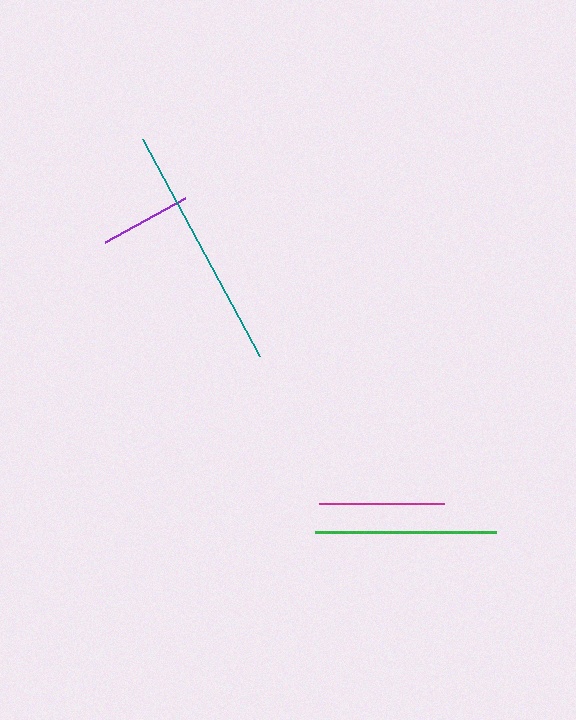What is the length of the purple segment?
The purple segment is approximately 91 pixels long.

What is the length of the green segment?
The green segment is approximately 181 pixels long.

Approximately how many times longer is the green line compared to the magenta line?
The green line is approximately 1.5 times the length of the magenta line.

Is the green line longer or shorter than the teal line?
The teal line is longer than the green line.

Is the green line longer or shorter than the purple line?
The green line is longer than the purple line.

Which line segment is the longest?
The teal line is the longest at approximately 246 pixels.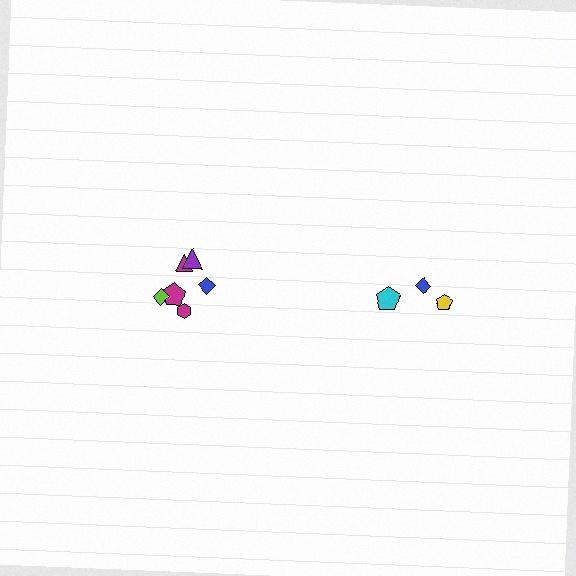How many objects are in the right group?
There are 3 objects.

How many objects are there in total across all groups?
There are 9 objects.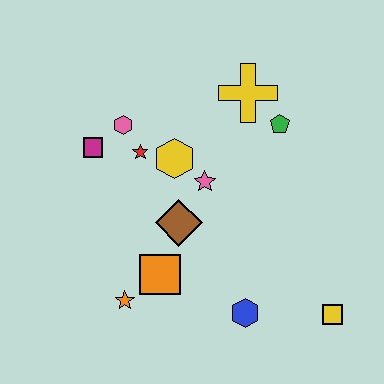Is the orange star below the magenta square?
Yes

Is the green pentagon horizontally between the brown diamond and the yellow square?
Yes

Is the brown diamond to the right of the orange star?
Yes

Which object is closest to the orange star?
The orange square is closest to the orange star.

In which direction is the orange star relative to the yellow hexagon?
The orange star is below the yellow hexagon.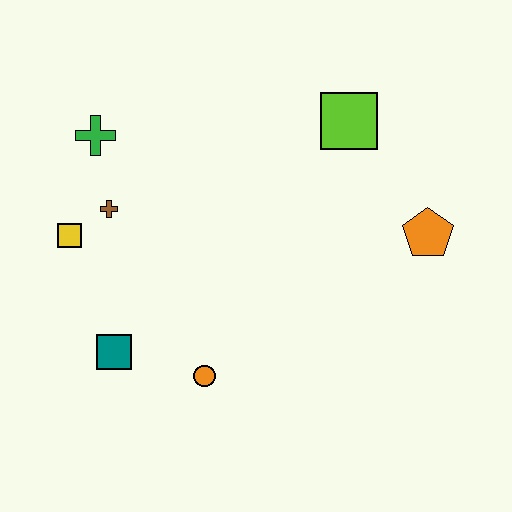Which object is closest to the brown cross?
The yellow square is closest to the brown cross.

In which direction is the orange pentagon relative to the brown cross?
The orange pentagon is to the right of the brown cross.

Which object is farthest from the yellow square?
The orange pentagon is farthest from the yellow square.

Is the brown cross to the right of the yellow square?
Yes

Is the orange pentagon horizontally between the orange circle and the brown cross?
No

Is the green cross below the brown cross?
No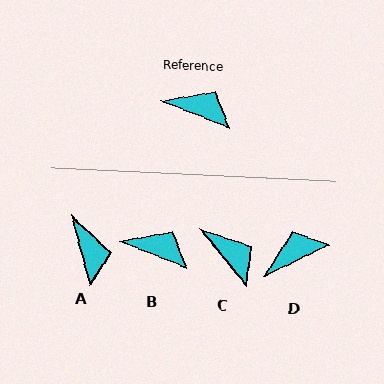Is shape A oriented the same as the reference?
No, it is off by about 54 degrees.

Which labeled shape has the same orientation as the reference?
B.